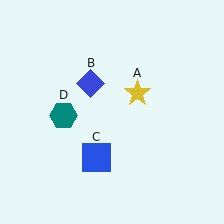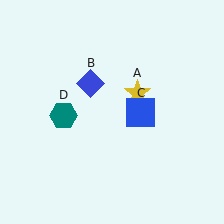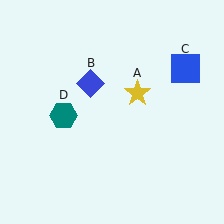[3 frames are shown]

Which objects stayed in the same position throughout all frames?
Yellow star (object A) and blue diamond (object B) and teal hexagon (object D) remained stationary.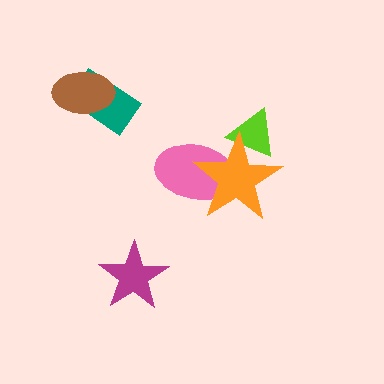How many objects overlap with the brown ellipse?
1 object overlaps with the brown ellipse.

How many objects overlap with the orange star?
2 objects overlap with the orange star.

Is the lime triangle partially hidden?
Yes, it is partially covered by another shape.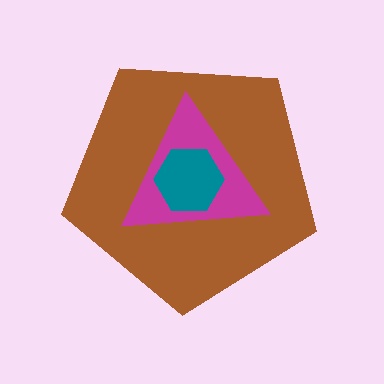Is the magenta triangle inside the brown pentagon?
Yes.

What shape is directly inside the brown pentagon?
The magenta triangle.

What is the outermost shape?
The brown pentagon.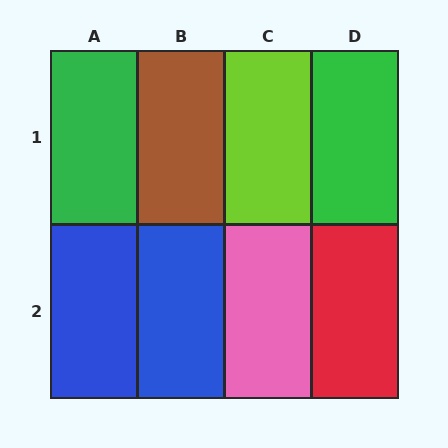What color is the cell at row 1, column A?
Green.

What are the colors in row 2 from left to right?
Blue, blue, pink, red.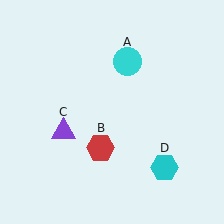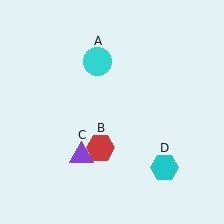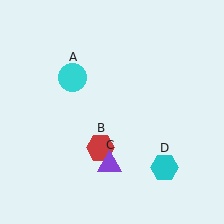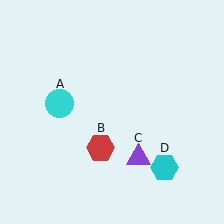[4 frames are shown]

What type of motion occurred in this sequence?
The cyan circle (object A), purple triangle (object C) rotated counterclockwise around the center of the scene.